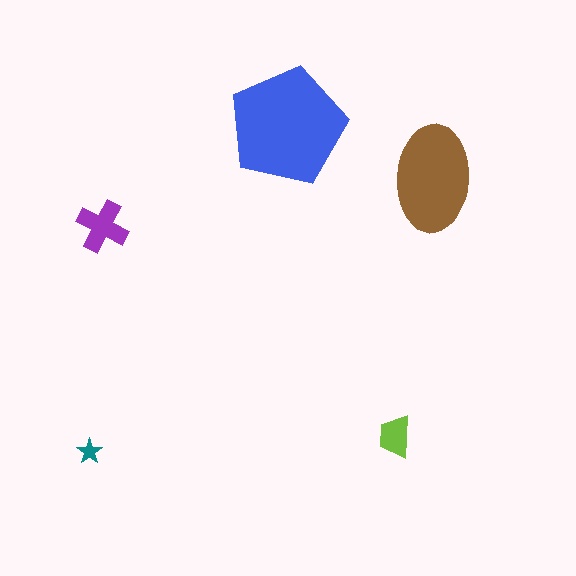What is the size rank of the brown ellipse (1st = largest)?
2nd.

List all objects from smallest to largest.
The teal star, the lime trapezoid, the purple cross, the brown ellipse, the blue pentagon.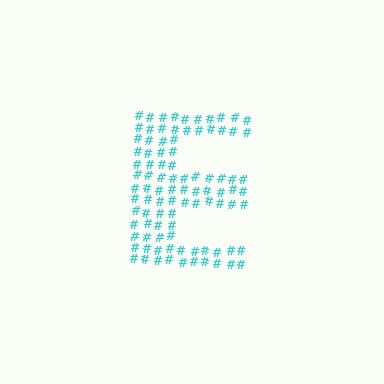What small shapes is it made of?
It is made of small hash symbols.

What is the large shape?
The large shape is the letter E.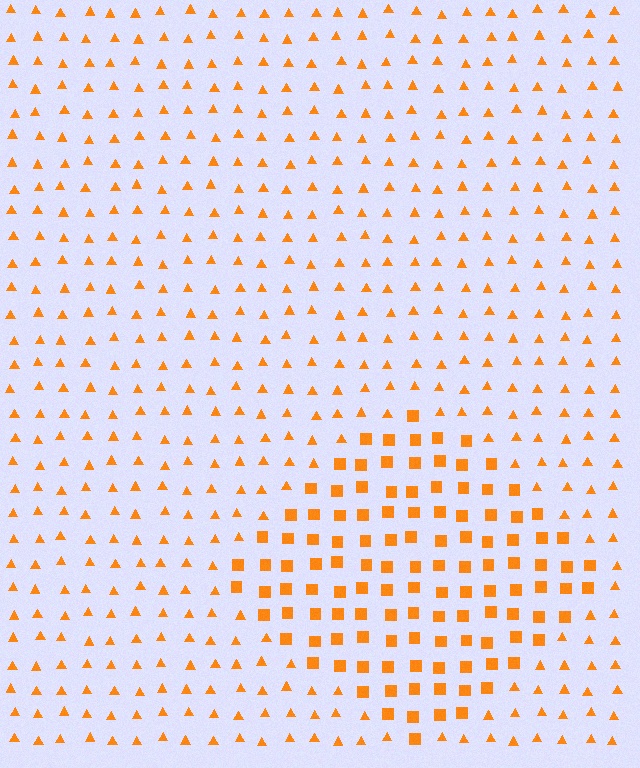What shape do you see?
I see a diamond.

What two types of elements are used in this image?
The image uses squares inside the diamond region and triangles outside it.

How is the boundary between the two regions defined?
The boundary is defined by a change in element shape: squares inside vs. triangles outside. All elements share the same color and spacing.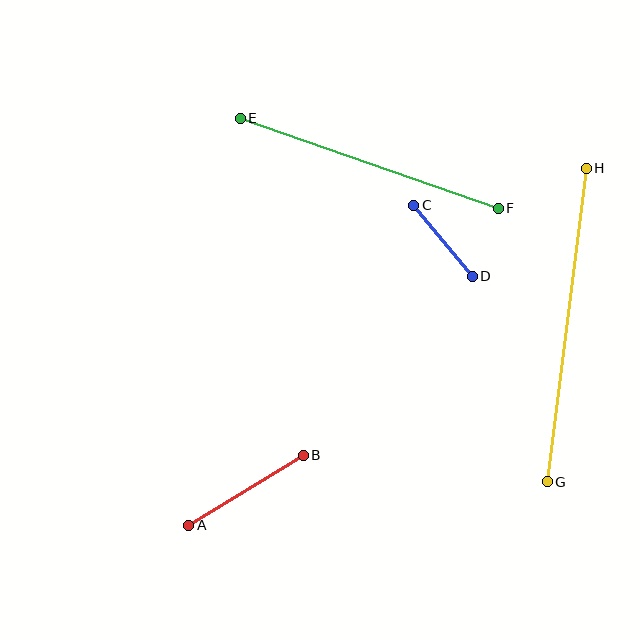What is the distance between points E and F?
The distance is approximately 273 pixels.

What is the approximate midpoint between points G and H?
The midpoint is at approximately (567, 325) pixels.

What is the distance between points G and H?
The distance is approximately 316 pixels.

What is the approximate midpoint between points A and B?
The midpoint is at approximately (246, 490) pixels.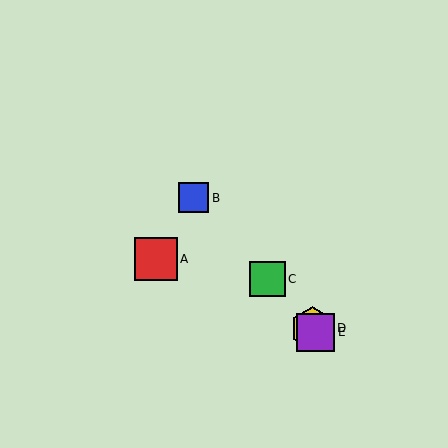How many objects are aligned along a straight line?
4 objects (B, C, D, E) are aligned along a straight line.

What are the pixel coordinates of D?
Object D is at (312, 328).